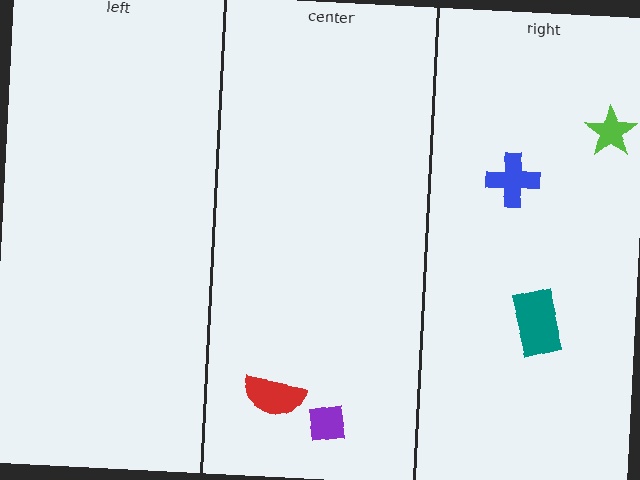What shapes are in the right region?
The teal rectangle, the lime star, the blue cross.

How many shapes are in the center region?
2.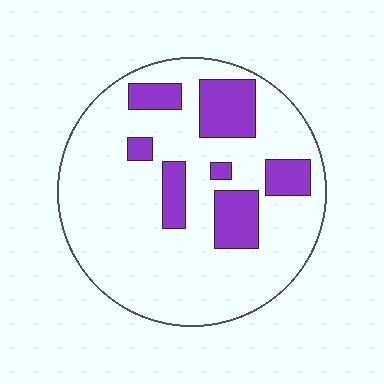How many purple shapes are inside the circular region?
7.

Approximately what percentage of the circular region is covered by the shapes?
Approximately 20%.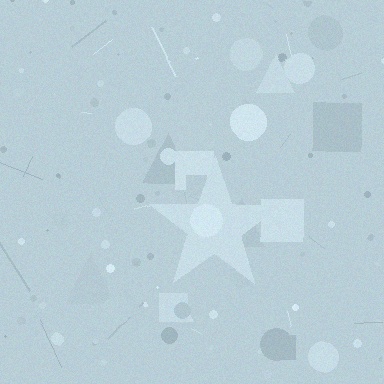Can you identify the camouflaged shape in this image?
The camouflaged shape is a star.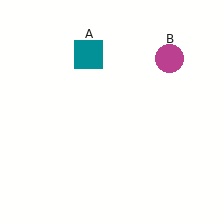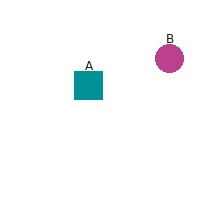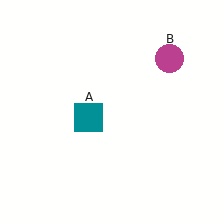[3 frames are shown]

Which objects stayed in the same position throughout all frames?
Magenta circle (object B) remained stationary.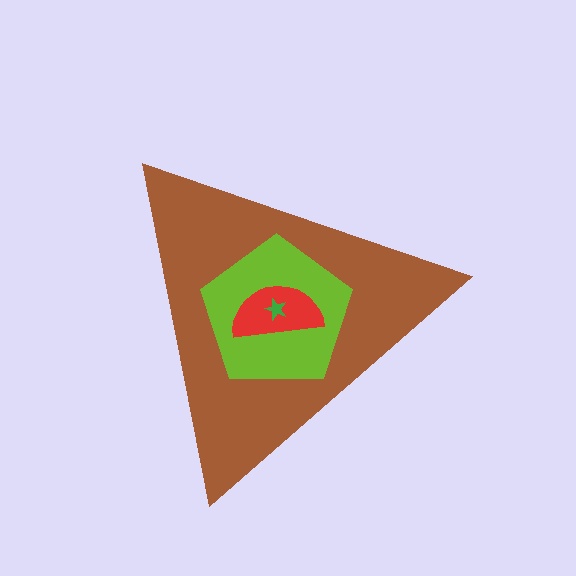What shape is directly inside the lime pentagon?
The red semicircle.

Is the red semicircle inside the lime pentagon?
Yes.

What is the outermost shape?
The brown triangle.